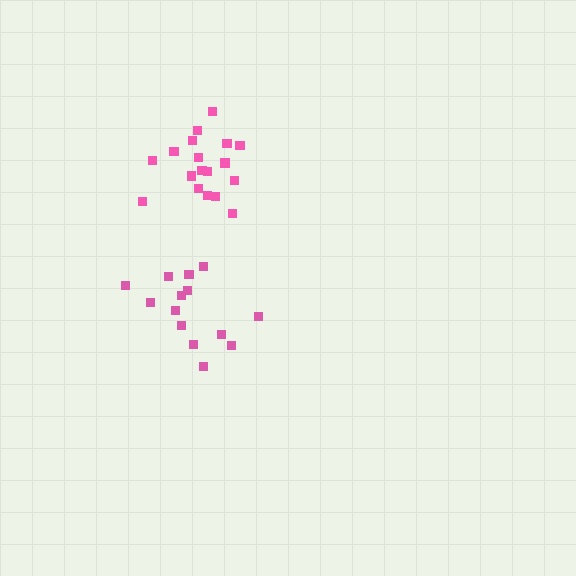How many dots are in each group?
Group 1: 19 dots, Group 2: 14 dots (33 total).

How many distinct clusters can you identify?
There are 2 distinct clusters.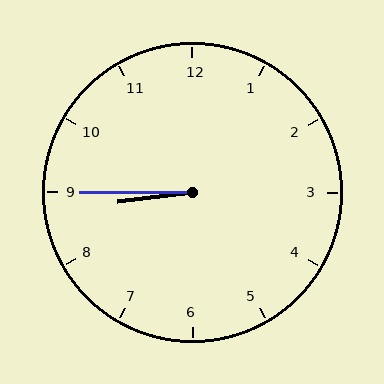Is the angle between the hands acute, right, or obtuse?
It is acute.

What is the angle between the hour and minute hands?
Approximately 8 degrees.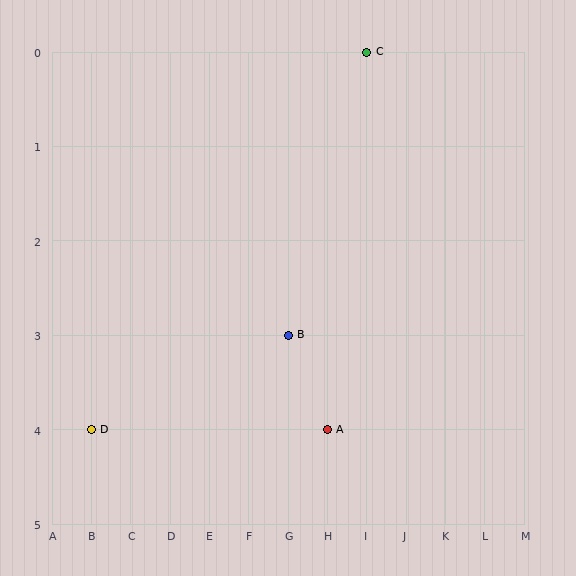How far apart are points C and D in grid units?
Points C and D are 7 columns and 4 rows apart (about 8.1 grid units diagonally).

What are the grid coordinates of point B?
Point B is at grid coordinates (G, 3).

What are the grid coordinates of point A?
Point A is at grid coordinates (H, 4).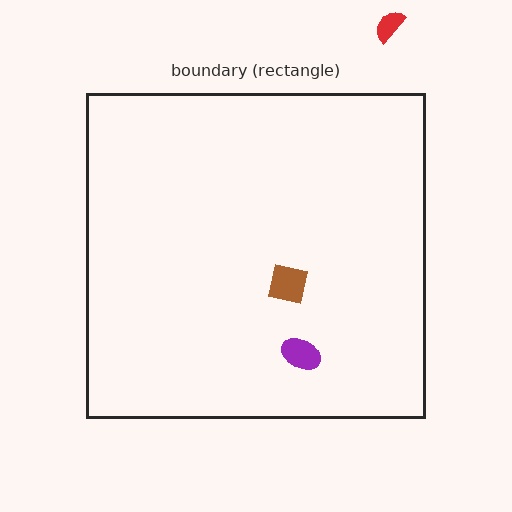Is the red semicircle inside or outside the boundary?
Outside.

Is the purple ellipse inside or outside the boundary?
Inside.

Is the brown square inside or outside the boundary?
Inside.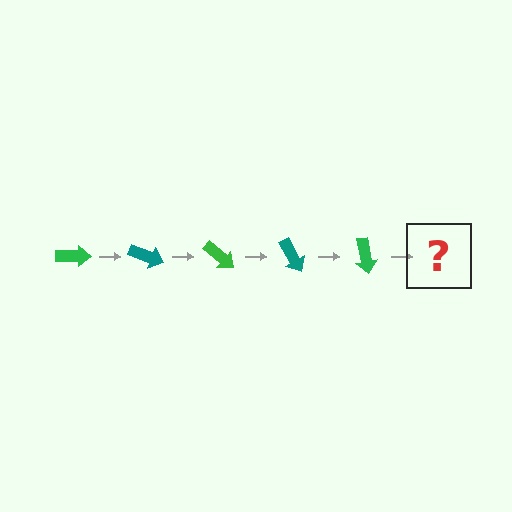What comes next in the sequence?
The next element should be a teal arrow, rotated 100 degrees from the start.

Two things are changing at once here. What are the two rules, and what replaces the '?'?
The two rules are that it rotates 20 degrees each step and the color cycles through green and teal. The '?' should be a teal arrow, rotated 100 degrees from the start.